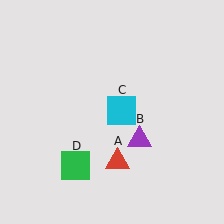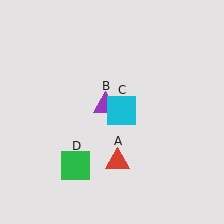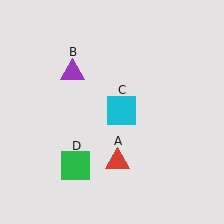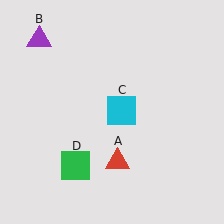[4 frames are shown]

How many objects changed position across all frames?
1 object changed position: purple triangle (object B).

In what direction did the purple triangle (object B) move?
The purple triangle (object B) moved up and to the left.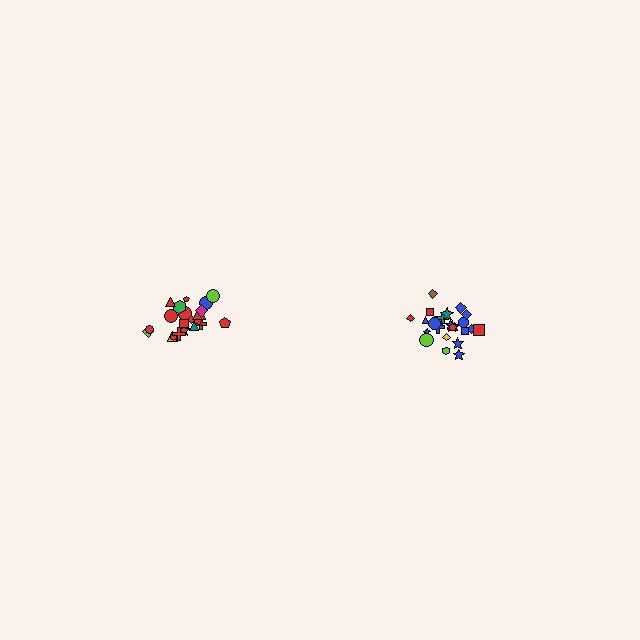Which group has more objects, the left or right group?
The right group.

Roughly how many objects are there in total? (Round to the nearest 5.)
Roughly 45 objects in total.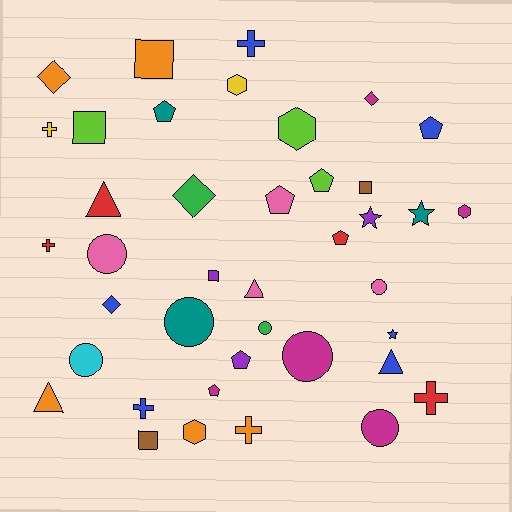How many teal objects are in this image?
There are 3 teal objects.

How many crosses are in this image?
There are 6 crosses.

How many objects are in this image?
There are 40 objects.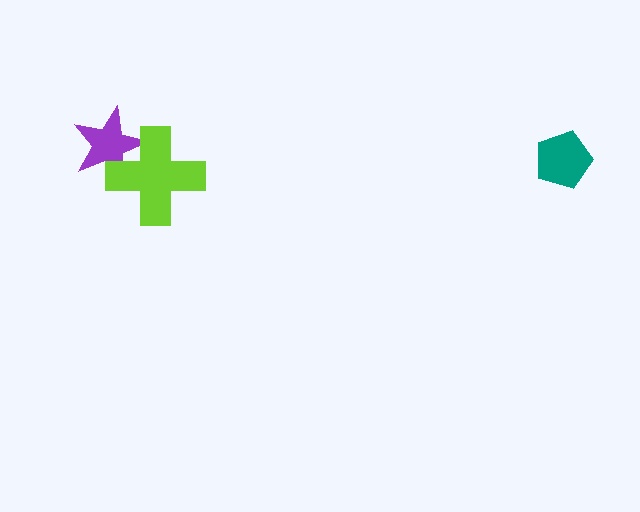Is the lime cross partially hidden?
No, no other shape covers it.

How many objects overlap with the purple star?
1 object overlaps with the purple star.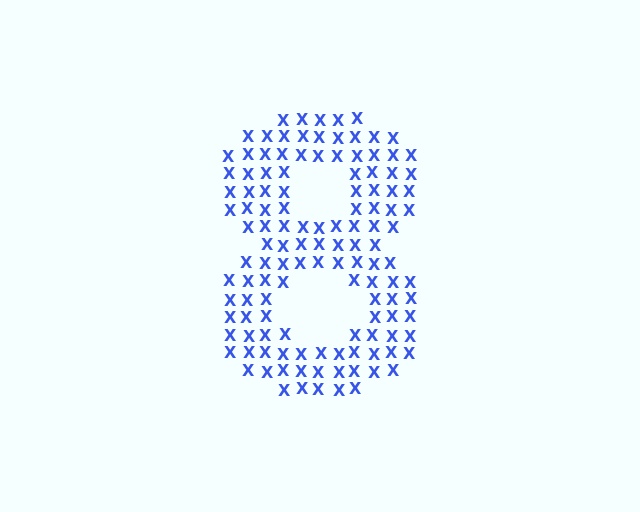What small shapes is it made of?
It is made of small letter X's.